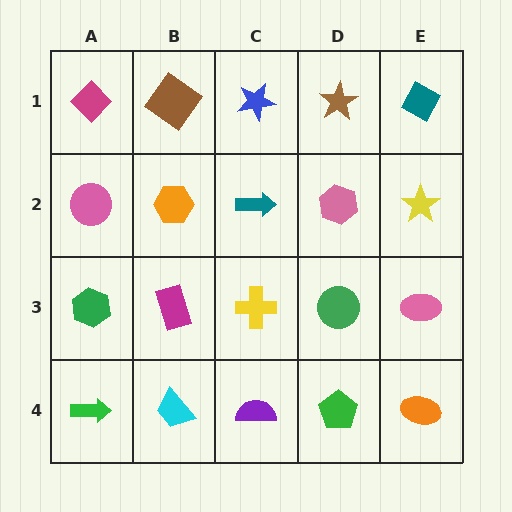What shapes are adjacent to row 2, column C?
A blue star (row 1, column C), a yellow cross (row 3, column C), an orange hexagon (row 2, column B), a pink hexagon (row 2, column D).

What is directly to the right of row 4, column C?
A green pentagon.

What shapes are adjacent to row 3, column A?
A pink circle (row 2, column A), a green arrow (row 4, column A), a magenta rectangle (row 3, column B).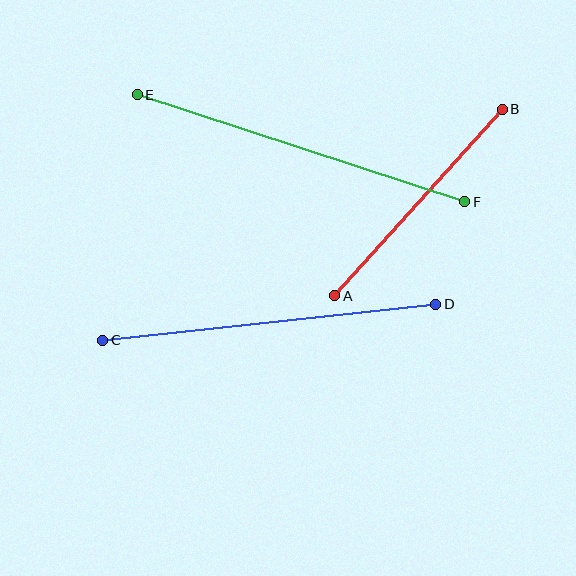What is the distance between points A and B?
The distance is approximately 250 pixels.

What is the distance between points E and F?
The distance is approximately 345 pixels.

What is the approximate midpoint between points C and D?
The midpoint is at approximately (269, 322) pixels.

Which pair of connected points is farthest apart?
Points E and F are farthest apart.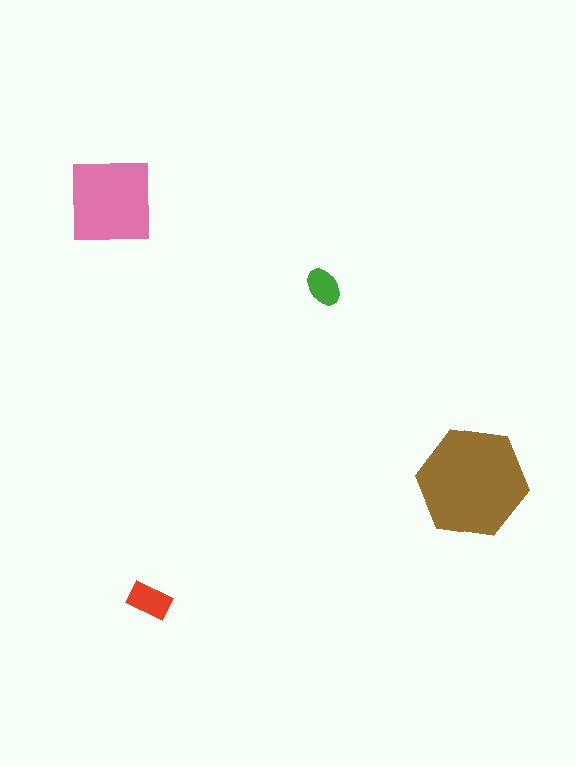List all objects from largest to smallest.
The brown hexagon, the pink square, the red rectangle, the green ellipse.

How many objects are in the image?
There are 4 objects in the image.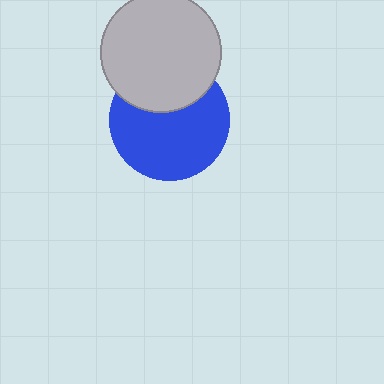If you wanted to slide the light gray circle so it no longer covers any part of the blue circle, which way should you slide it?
Slide it up — that is the most direct way to separate the two shapes.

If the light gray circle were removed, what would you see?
You would see the complete blue circle.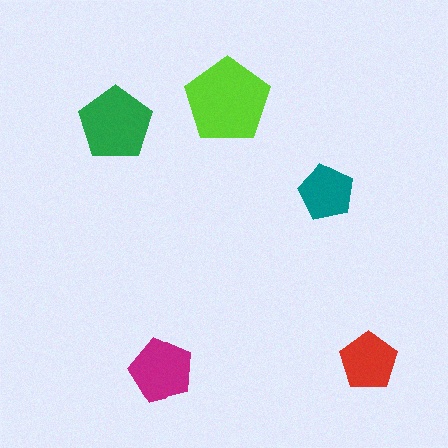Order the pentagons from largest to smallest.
the lime one, the green one, the magenta one, the red one, the teal one.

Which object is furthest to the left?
The green pentagon is leftmost.